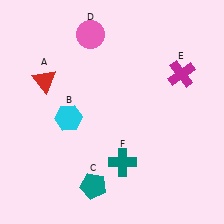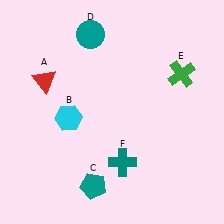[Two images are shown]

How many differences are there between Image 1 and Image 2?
There are 2 differences between the two images.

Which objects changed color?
D changed from pink to teal. E changed from magenta to green.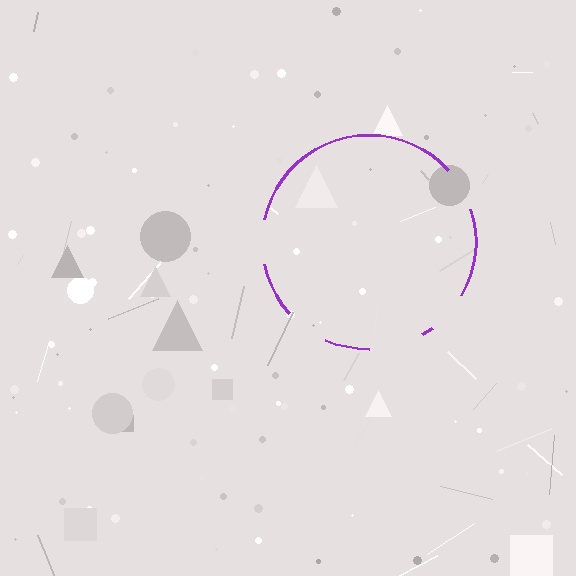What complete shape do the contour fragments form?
The contour fragments form a circle.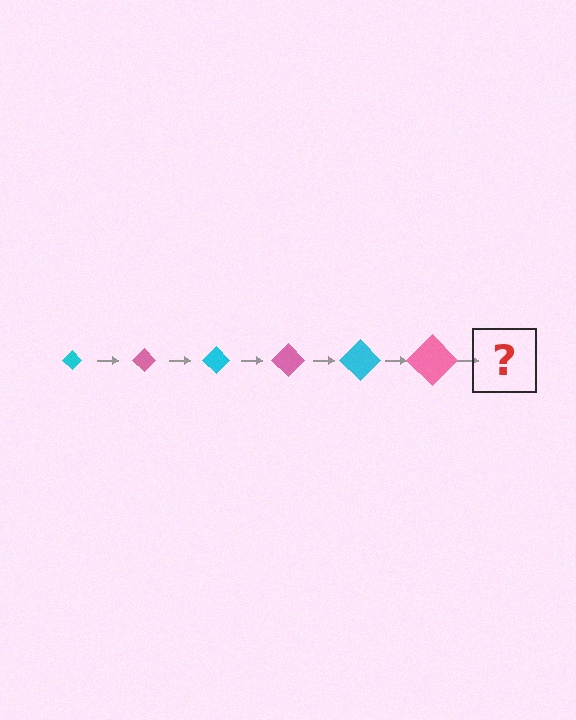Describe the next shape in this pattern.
It should be a cyan diamond, larger than the previous one.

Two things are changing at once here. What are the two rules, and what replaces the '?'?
The two rules are that the diamond grows larger each step and the color cycles through cyan and pink. The '?' should be a cyan diamond, larger than the previous one.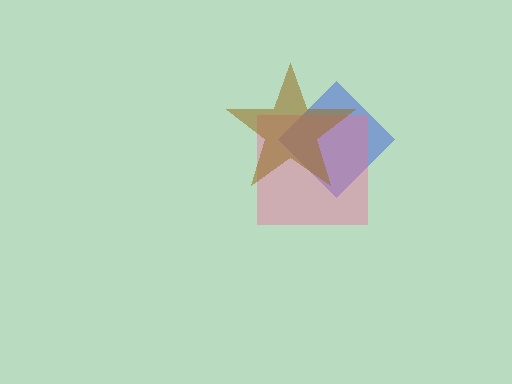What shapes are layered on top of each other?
The layered shapes are: a blue diamond, a pink square, a brown star.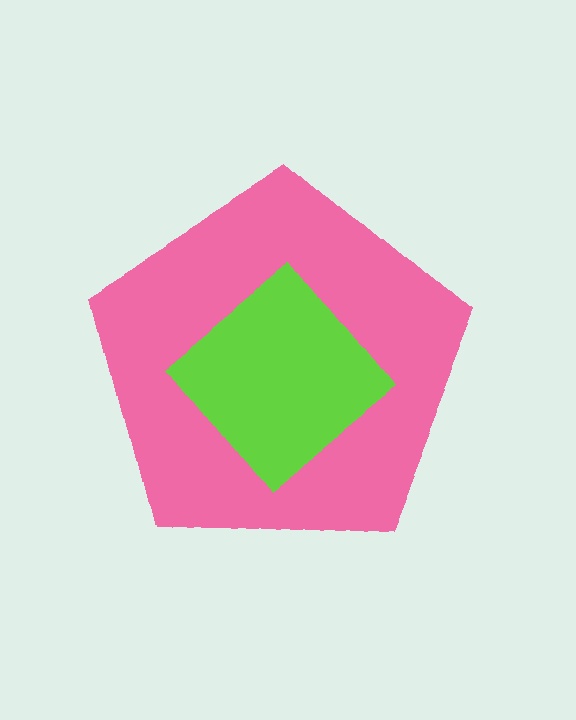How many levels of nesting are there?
2.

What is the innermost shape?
The lime diamond.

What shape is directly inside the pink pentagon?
The lime diamond.